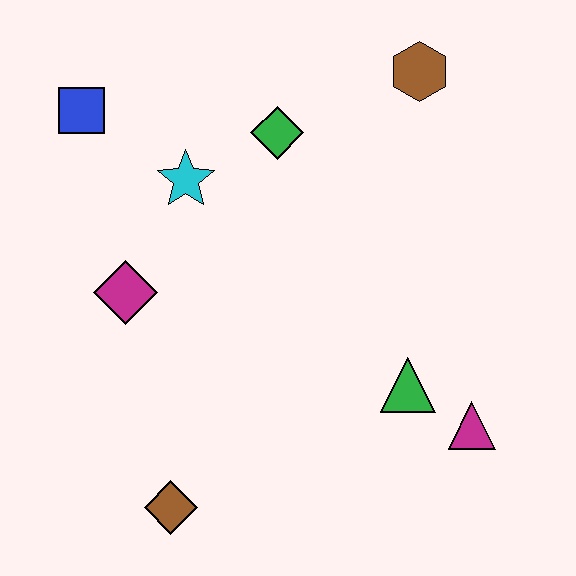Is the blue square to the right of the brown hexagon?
No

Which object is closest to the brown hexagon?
The green diamond is closest to the brown hexagon.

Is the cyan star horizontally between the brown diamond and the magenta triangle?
Yes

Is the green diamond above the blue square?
No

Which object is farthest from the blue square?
The magenta triangle is farthest from the blue square.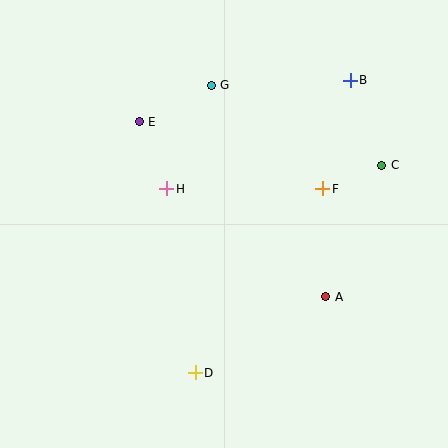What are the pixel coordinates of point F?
Point F is at (323, 189).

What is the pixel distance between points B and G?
The distance between B and G is 139 pixels.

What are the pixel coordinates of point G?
Point G is at (211, 85).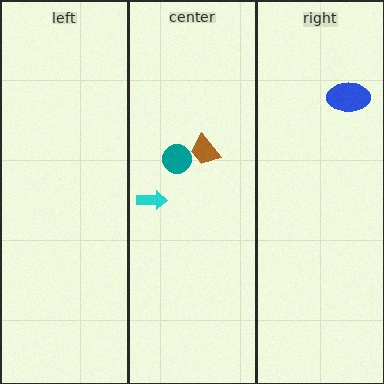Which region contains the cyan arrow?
The center region.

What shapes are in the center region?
The brown trapezoid, the teal circle, the cyan arrow.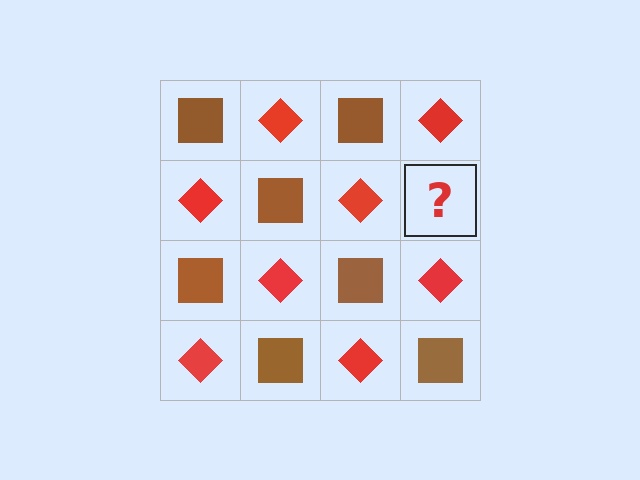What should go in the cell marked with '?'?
The missing cell should contain a brown square.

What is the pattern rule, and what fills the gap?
The rule is that it alternates brown square and red diamond in a checkerboard pattern. The gap should be filled with a brown square.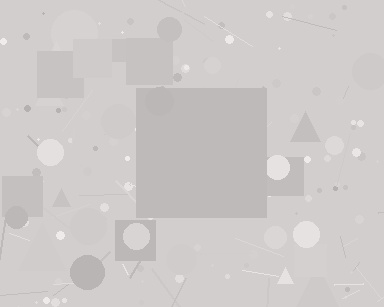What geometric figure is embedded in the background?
A square is embedded in the background.